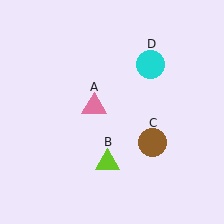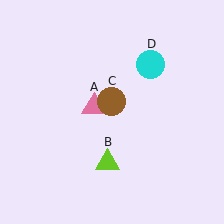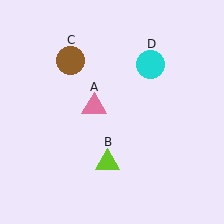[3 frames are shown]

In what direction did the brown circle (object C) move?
The brown circle (object C) moved up and to the left.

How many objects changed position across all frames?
1 object changed position: brown circle (object C).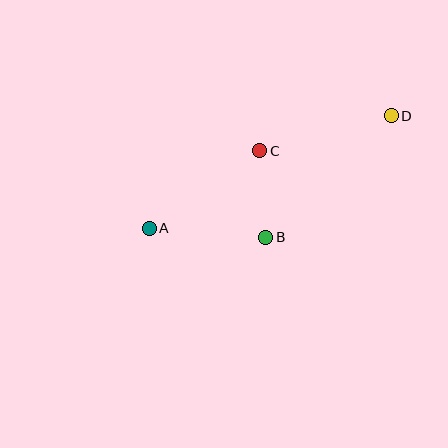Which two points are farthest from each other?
Points A and D are farthest from each other.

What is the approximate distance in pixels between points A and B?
The distance between A and B is approximately 117 pixels.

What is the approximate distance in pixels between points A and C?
The distance between A and C is approximately 135 pixels.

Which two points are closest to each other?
Points B and C are closest to each other.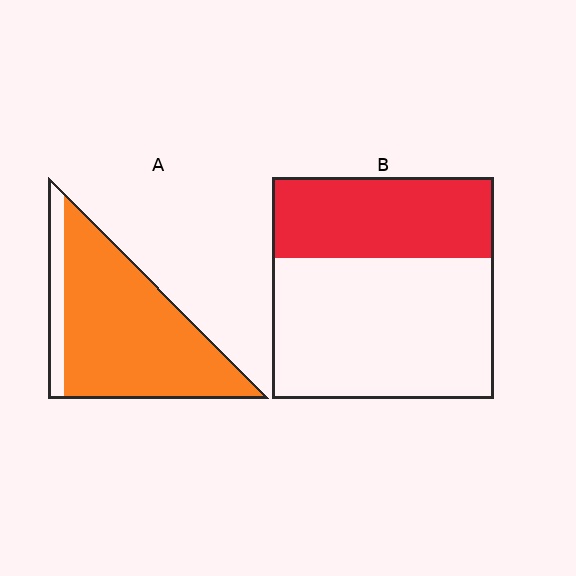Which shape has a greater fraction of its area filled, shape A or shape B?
Shape A.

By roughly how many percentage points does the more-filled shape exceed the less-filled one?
By roughly 50 percentage points (A over B).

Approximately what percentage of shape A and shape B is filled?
A is approximately 85% and B is approximately 35%.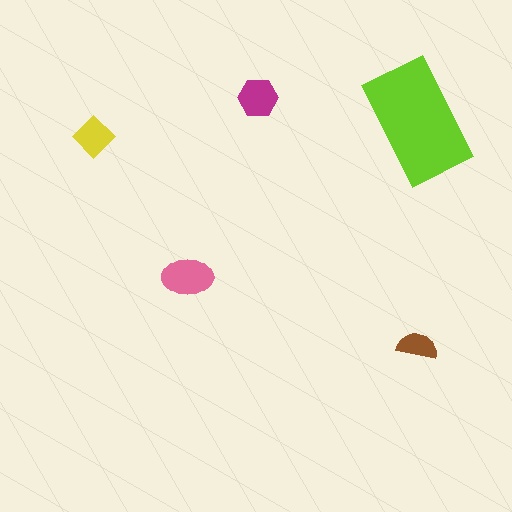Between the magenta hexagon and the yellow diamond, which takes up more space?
The magenta hexagon.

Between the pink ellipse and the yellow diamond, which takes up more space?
The pink ellipse.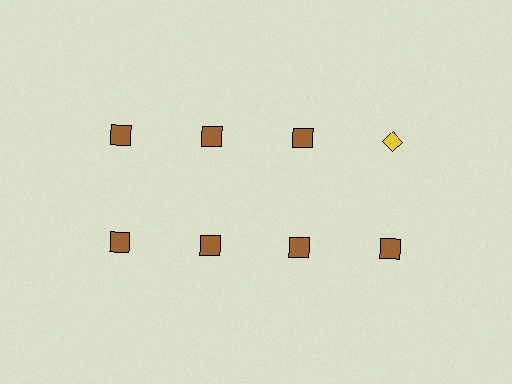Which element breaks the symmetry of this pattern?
The yellow diamond in the top row, second from right column breaks the symmetry. All other shapes are brown squares.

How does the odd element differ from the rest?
It differs in both color (yellow instead of brown) and shape (diamond instead of square).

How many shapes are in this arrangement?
There are 8 shapes arranged in a grid pattern.